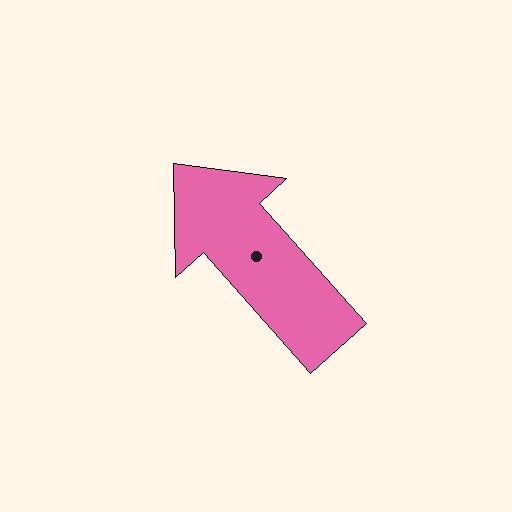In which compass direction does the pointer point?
Northwest.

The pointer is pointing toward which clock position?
Roughly 11 o'clock.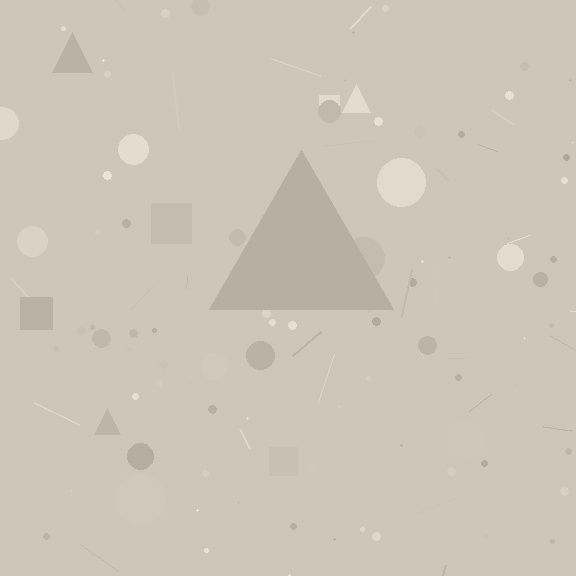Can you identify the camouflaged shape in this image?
The camouflaged shape is a triangle.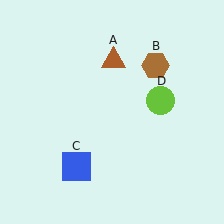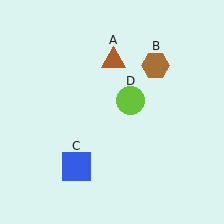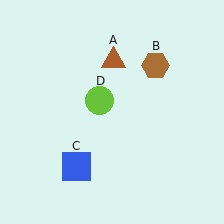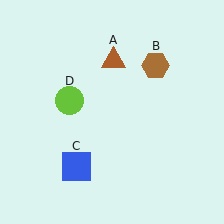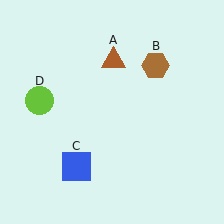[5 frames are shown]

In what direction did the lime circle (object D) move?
The lime circle (object D) moved left.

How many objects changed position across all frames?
1 object changed position: lime circle (object D).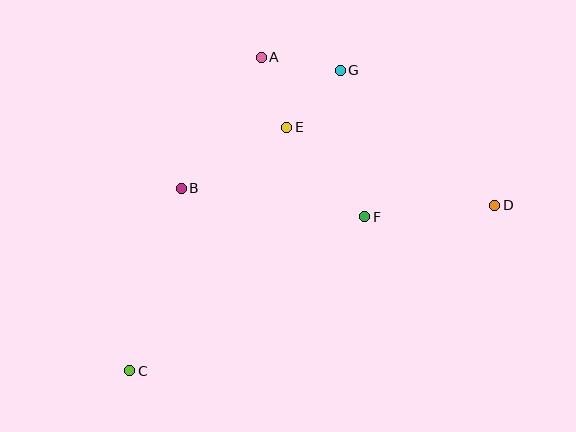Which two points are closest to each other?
Points A and E are closest to each other.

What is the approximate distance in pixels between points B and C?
The distance between B and C is approximately 189 pixels.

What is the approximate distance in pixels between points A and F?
The distance between A and F is approximately 190 pixels.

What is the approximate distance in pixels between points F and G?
The distance between F and G is approximately 149 pixels.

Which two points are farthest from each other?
Points C and D are farthest from each other.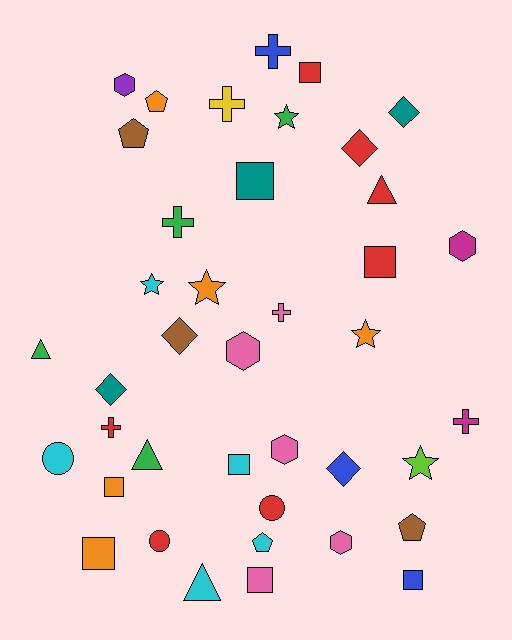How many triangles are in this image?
There are 4 triangles.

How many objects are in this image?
There are 40 objects.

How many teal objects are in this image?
There are 3 teal objects.